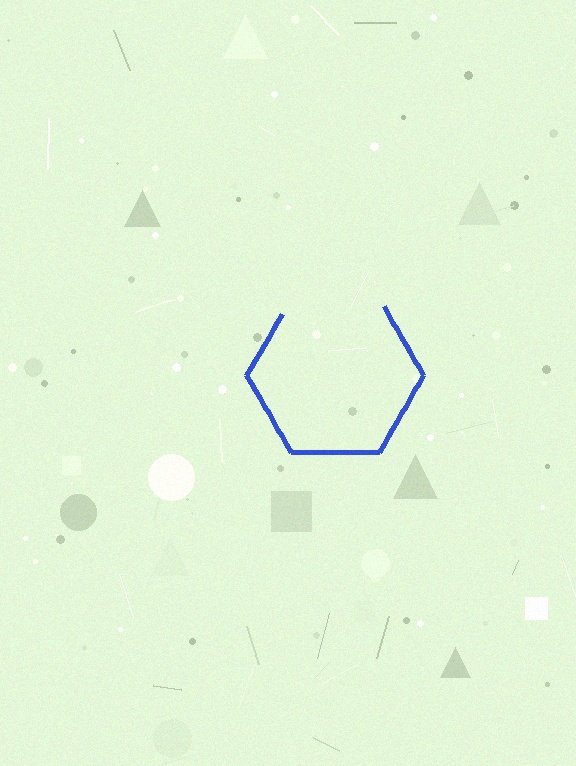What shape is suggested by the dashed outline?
The dashed outline suggests a hexagon.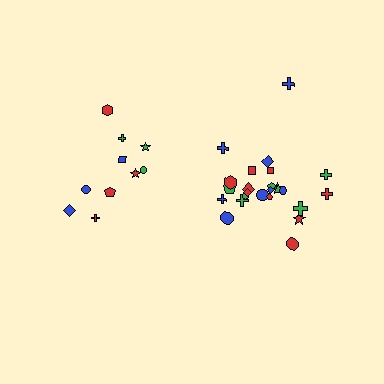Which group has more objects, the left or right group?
The right group.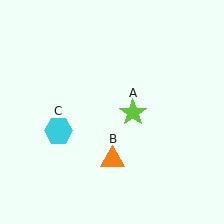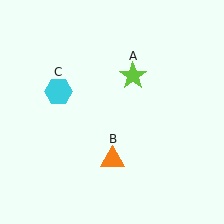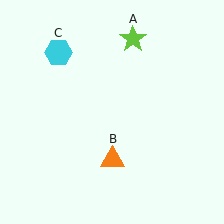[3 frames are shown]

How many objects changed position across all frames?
2 objects changed position: lime star (object A), cyan hexagon (object C).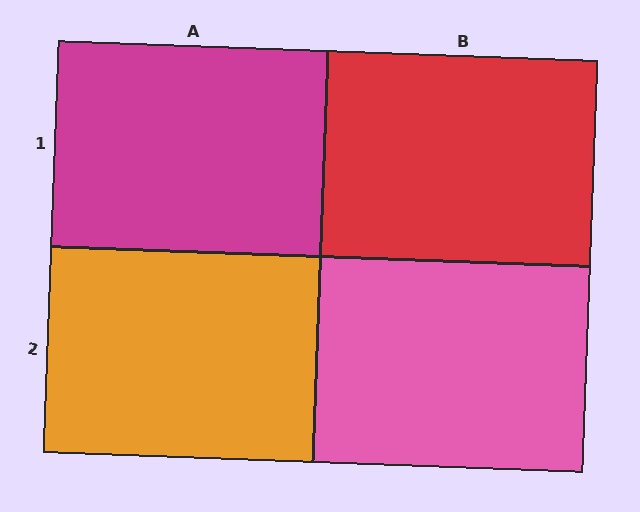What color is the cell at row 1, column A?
Magenta.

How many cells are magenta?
1 cell is magenta.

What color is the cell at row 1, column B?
Red.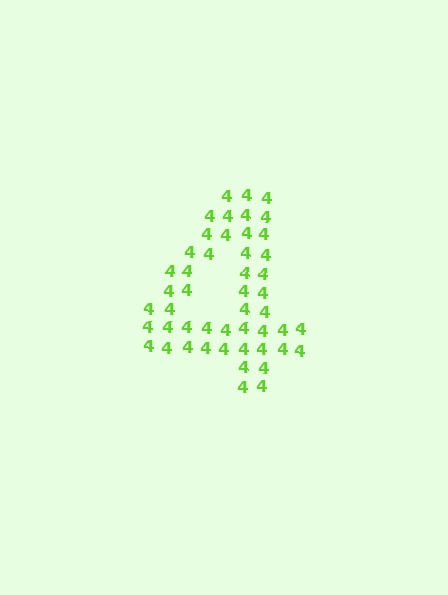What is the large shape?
The large shape is the digit 4.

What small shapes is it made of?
It is made of small digit 4's.